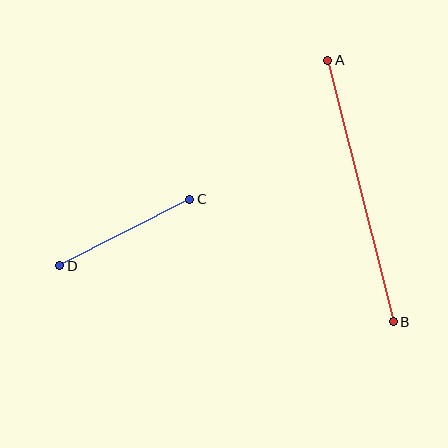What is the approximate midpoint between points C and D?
The midpoint is at approximately (125, 233) pixels.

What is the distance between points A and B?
The distance is approximately 270 pixels.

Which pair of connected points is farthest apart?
Points A and B are farthest apart.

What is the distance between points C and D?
The distance is approximately 146 pixels.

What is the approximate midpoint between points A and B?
The midpoint is at approximately (360, 191) pixels.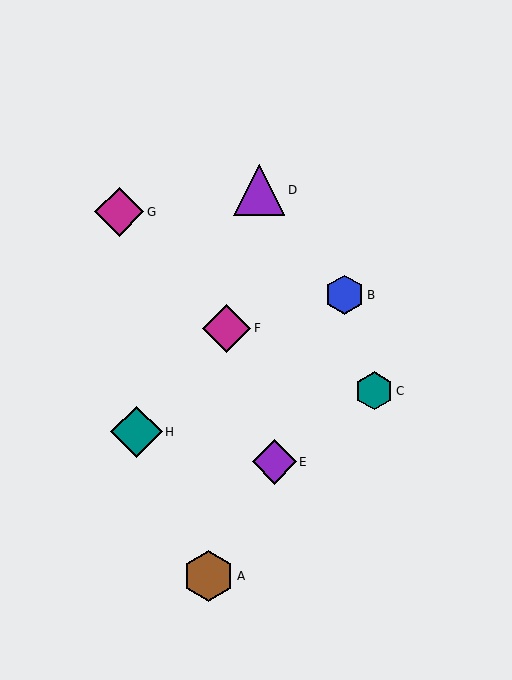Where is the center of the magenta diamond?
The center of the magenta diamond is at (227, 328).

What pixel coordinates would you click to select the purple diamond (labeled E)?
Click at (274, 462) to select the purple diamond E.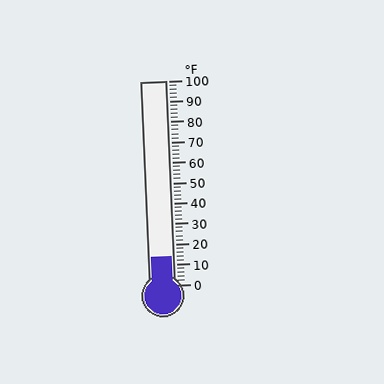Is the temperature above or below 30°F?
The temperature is below 30°F.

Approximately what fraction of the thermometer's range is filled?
The thermometer is filled to approximately 15% of its range.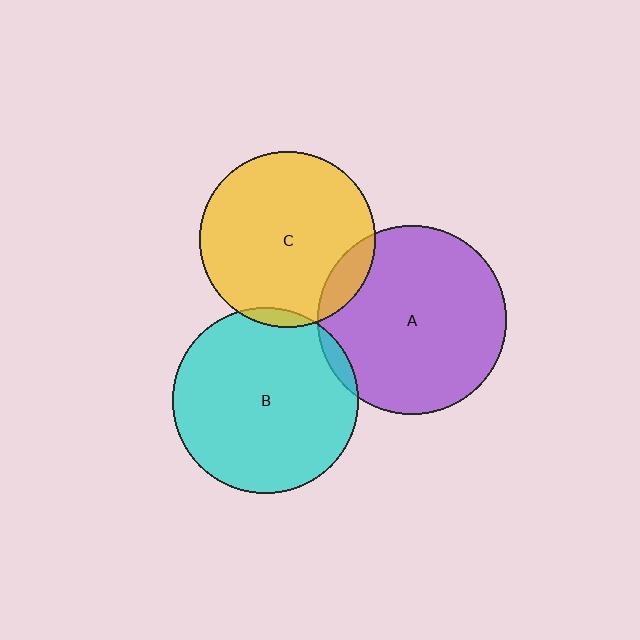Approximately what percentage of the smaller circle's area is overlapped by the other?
Approximately 5%.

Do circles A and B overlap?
Yes.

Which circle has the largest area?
Circle A (purple).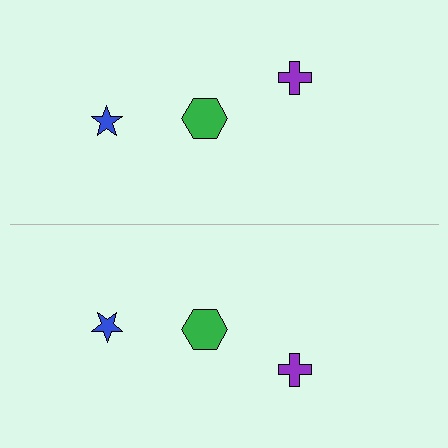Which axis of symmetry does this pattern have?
The pattern has a horizontal axis of symmetry running through the center of the image.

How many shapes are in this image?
There are 6 shapes in this image.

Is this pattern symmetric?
Yes, this pattern has bilateral (reflection) symmetry.